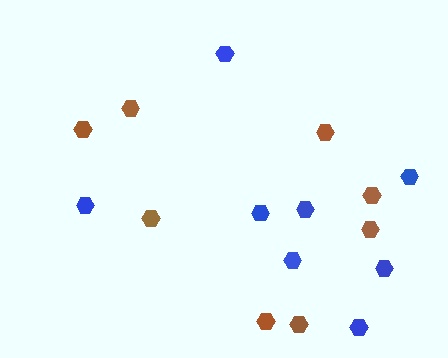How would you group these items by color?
There are 2 groups: one group of blue hexagons (8) and one group of brown hexagons (8).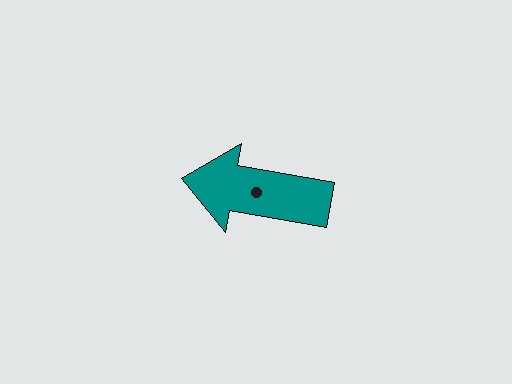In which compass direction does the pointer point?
West.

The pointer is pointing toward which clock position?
Roughly 9 o'clock.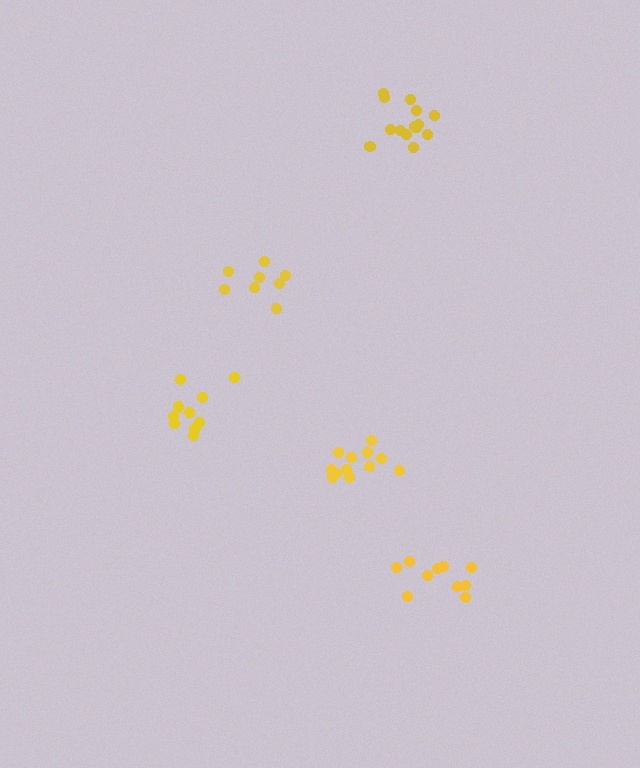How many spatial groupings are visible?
There are 5 spatial groupings.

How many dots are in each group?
Group 1: 10 dots, Group 2: 12 dots, Group 3: 14 dots, Group 4: 8 dots, Group 5: 11 dots (55 total).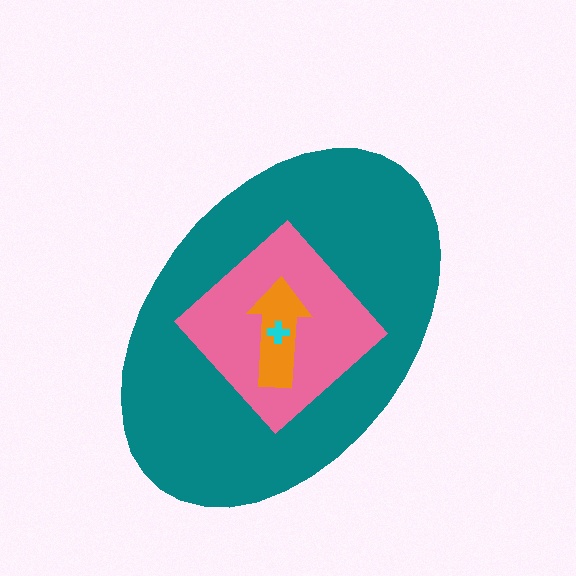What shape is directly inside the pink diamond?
The orange arrow.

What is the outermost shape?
The teal ellipse.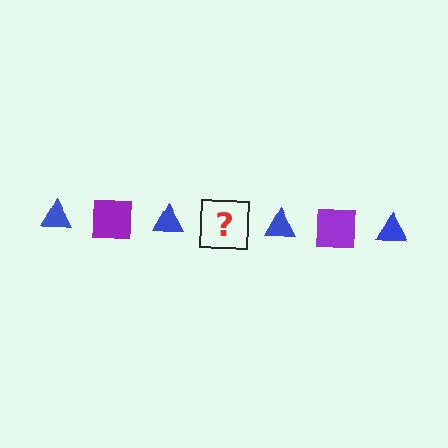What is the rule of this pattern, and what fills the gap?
The rule is that the pattern alternates between blue triangle and purple square. The gap should be filled with a purple square.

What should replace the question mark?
The question mark should be replaced with a purple square.